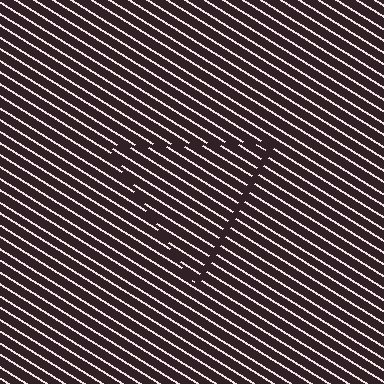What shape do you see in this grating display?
An illusory triangle. The interior of the shape contains the same grating, shifted by half a period — the contour is defined by the phase discontinuity where line-ends from the inner and outer gratings abut.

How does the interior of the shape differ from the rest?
The interior of the shape contains the same grating, shifted by half a period — the contour is defined by the phase discontinuity where line-ends from the inner and outer gratings abut.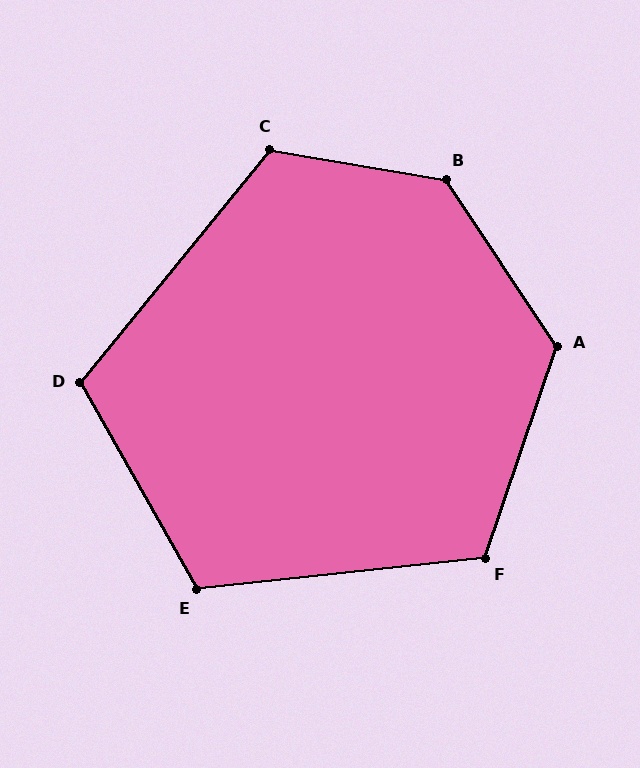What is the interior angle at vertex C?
Approximately 119 degrees (obtuse).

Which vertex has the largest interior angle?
B, at approximately 133 degrees.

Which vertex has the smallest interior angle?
D, at approximately 112 degrees.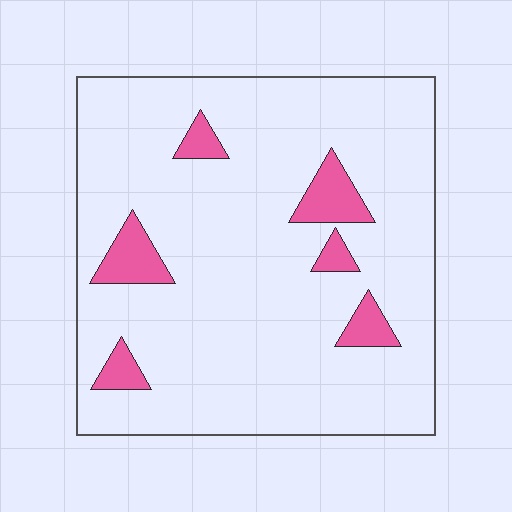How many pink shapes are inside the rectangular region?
6.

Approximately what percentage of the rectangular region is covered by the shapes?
Approximately 10%.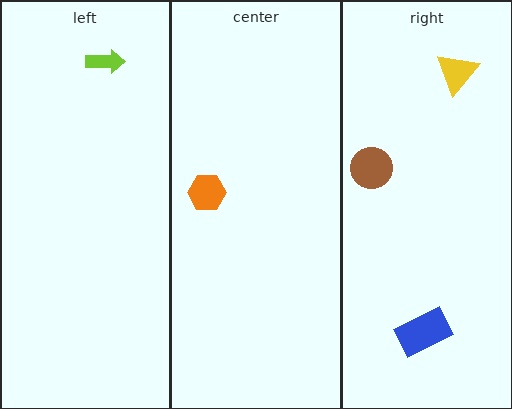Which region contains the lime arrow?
The left region.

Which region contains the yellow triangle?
The right region.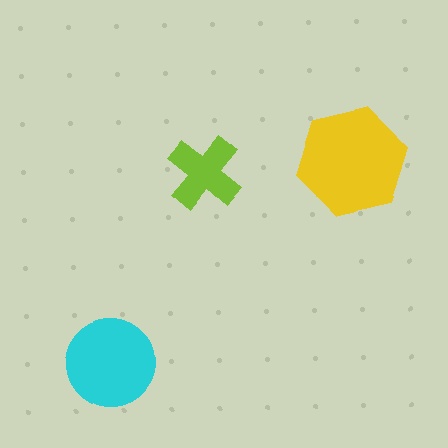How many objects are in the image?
There are 3 objects in the image.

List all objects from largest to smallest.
The yellow hexagon, the cyan circle, the lime cross.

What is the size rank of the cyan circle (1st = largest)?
2nd.